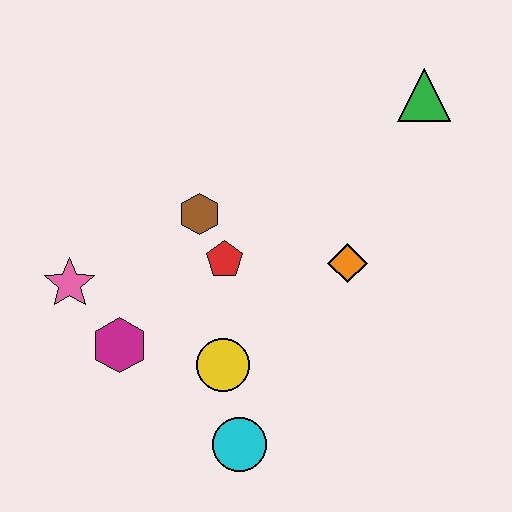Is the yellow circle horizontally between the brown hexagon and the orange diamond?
Yes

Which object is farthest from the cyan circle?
The green triangle is farthest from the cyan circle.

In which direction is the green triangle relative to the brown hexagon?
The green triangle is to the right of the brown hexagon.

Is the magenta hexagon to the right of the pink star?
Yes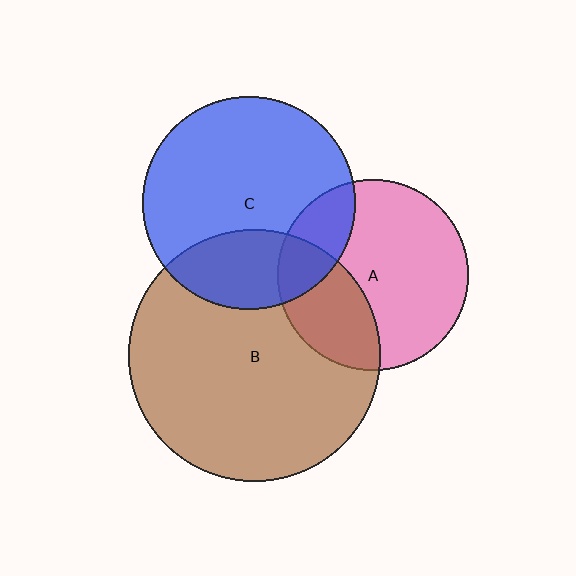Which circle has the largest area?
Circle B (brown).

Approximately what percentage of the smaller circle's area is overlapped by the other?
Approximately 25%.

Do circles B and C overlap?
Yes.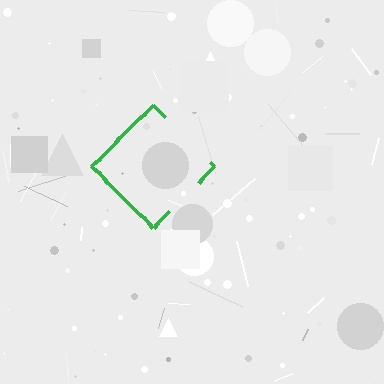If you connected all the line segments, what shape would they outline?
They would outline a diamond.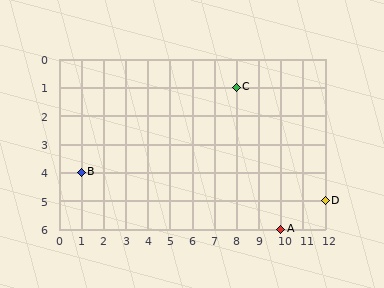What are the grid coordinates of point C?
Point C is at grid coordinates (8, 1).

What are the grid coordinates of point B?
Point B is at grid coordinates (1, 4).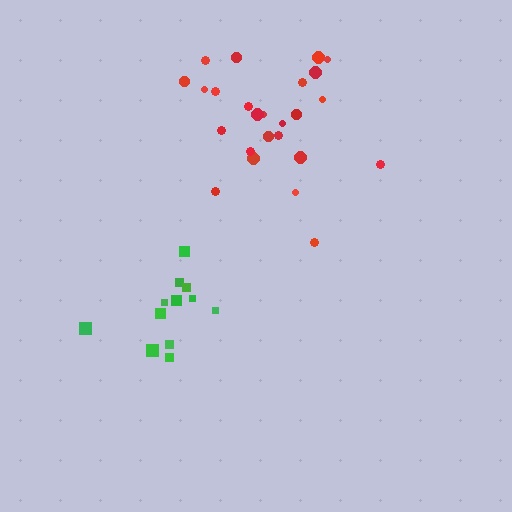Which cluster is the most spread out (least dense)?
Red.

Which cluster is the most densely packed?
Green.